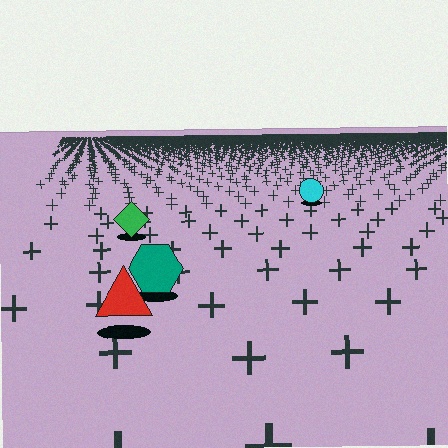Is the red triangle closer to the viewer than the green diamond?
Yes. The red triangle is closer — you can tell from the texture gradient: the ground texture is coarser near it.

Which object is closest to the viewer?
The red triangle is closest. The texture marks near it are larger and more spread out.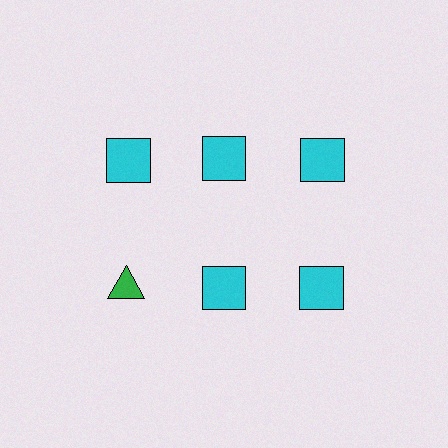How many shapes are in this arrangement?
There are 6 shapes arranged in a grid pattern.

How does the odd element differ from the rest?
It differs in both color (green instead of cyan) and shape (triangle instead of square).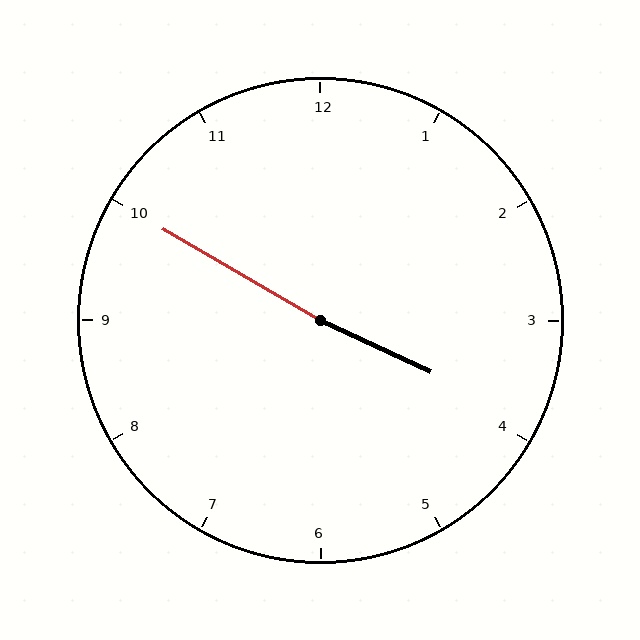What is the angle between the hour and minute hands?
Approximately 175 degrees.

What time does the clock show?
3:50.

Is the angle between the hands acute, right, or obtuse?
It is obtuse.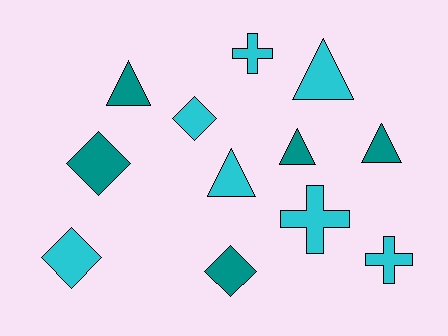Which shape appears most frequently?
Triangle, with 5 objects.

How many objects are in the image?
There are 12 objects.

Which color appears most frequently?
Cyan, with 7 objects.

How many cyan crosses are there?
There are 3 cyan crosses.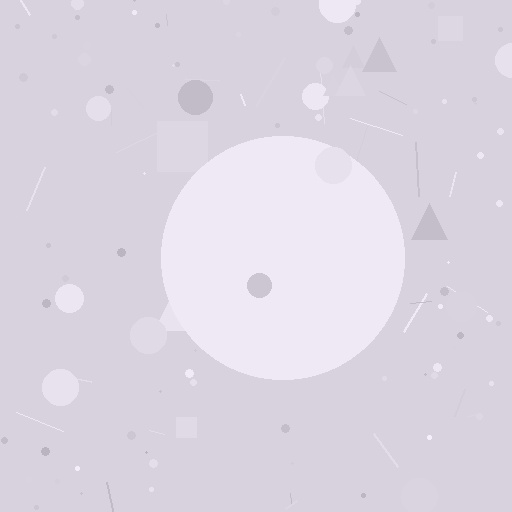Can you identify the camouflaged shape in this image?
The camouflaged shape is a circle.